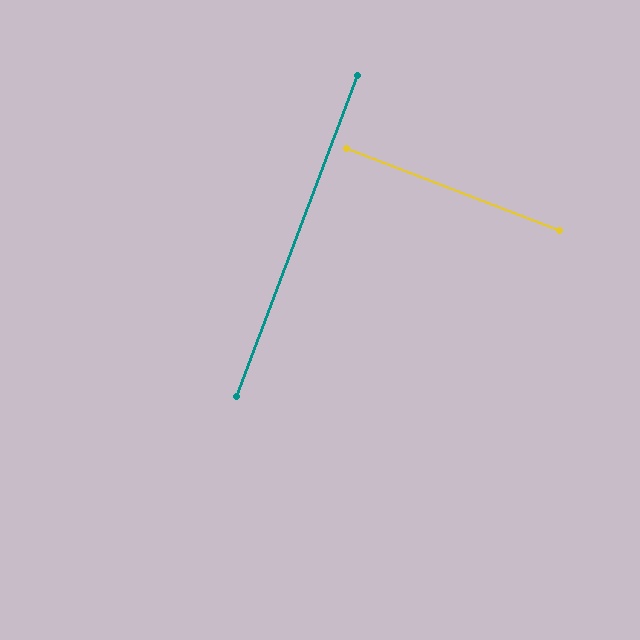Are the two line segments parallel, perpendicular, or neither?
Perpendicular — they meet at approximately 90°.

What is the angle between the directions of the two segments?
Approximately 90 degrees.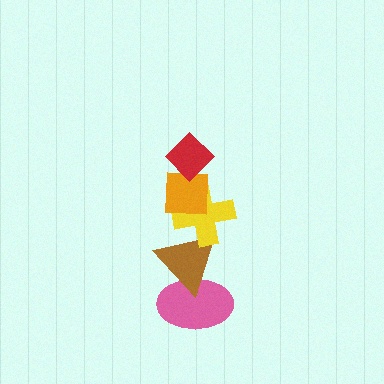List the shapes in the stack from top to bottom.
From top to bottom: the red diamond, the orange square, the yellow cross, the brown triangle, the pink ellipse.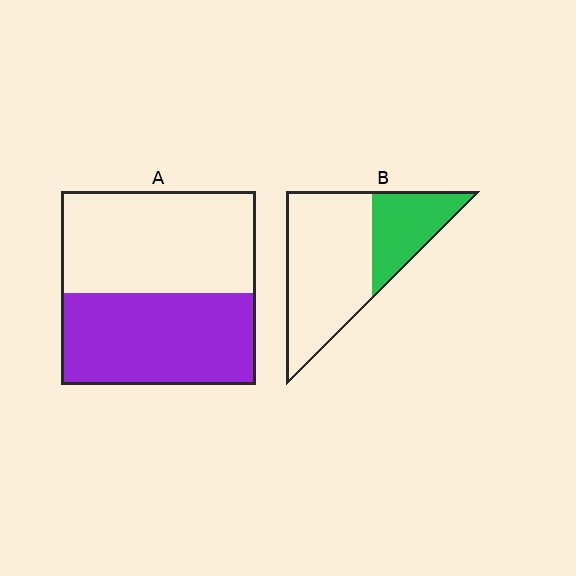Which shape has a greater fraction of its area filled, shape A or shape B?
Shape A.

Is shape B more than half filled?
No.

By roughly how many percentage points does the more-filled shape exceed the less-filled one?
By roughly 15 percentage points (A over B).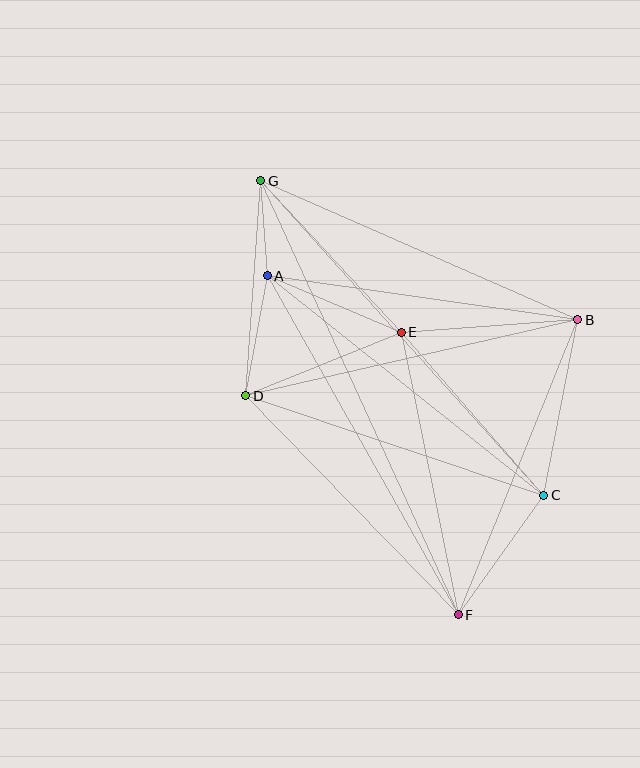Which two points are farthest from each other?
Points F and G are farthest from each other.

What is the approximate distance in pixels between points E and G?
The distance between E and G is approximately 207 pixels.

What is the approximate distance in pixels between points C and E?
The distance between C and E is approximately 216 pixels.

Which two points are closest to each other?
Points A and G are closest to each other.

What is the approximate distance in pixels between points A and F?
The distance between A and F is approximately 389 pixels.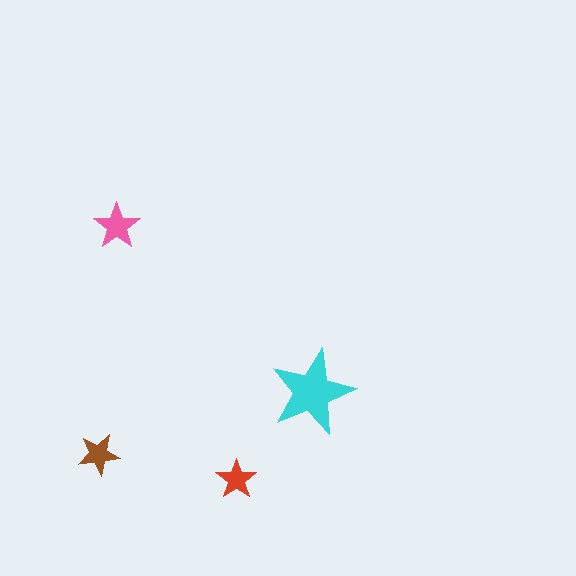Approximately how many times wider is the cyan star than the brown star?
About 2 times wider.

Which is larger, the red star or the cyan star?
The cyan one.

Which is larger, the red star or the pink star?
The pink one.